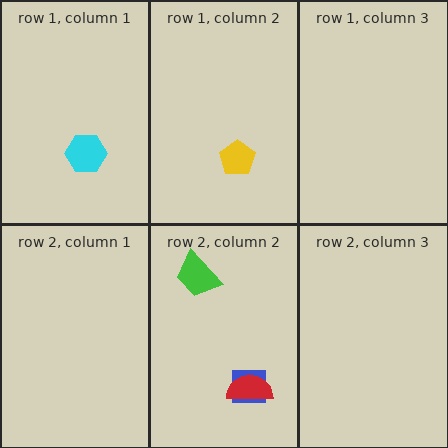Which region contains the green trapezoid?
The row 2, column 2 region.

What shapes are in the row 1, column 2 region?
The yellow pentagon.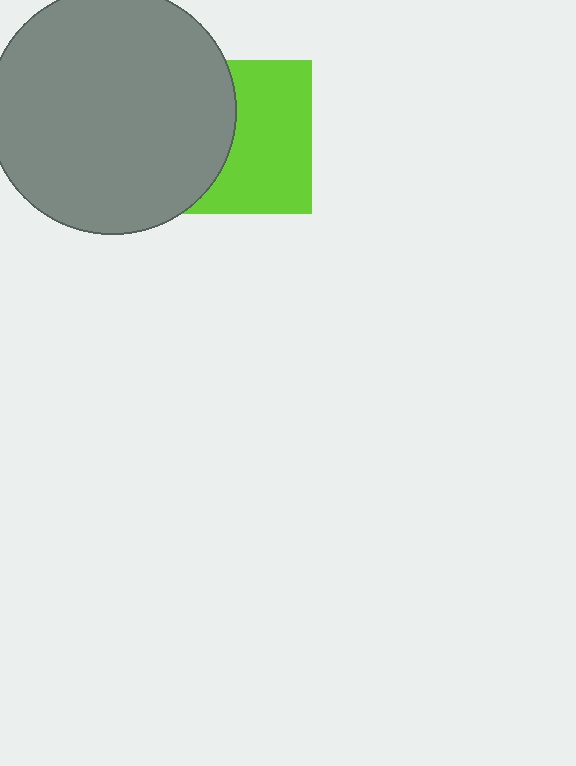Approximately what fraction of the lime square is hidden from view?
Roughly 43% of the lime square is hidden behind the gray circle.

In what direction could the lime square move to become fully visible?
The lime square could move right. That would shift it out from behind the gray circle entirely.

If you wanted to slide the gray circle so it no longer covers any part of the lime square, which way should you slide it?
Slide it left — that is the most direct way to separate the two shapes.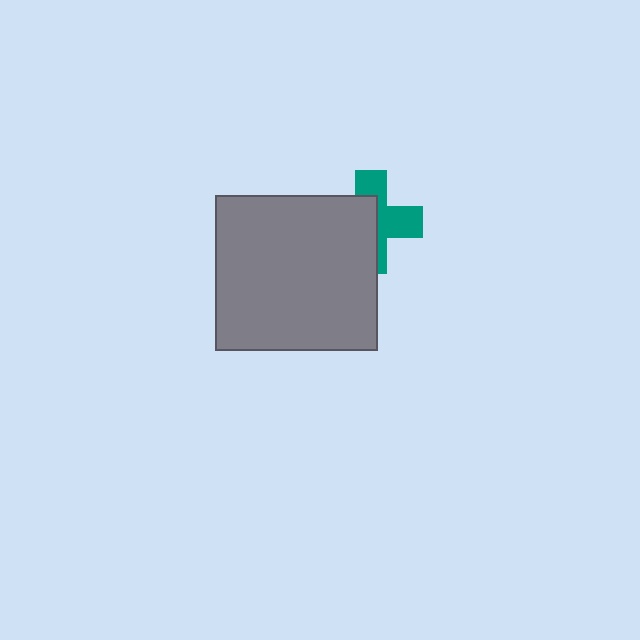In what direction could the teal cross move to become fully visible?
The teal cross could move right. That would shift it out from behind the gray rectangle entirely.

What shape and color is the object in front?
The object in front is a gray rectangle.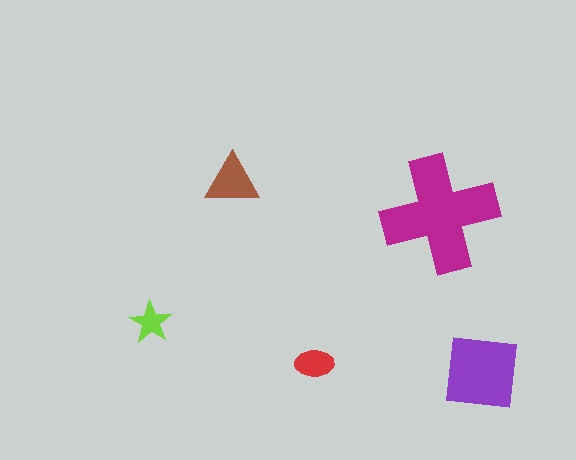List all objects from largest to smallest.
The magenta cross, the purple square, the brown triangle, the red ellipse, the lime star.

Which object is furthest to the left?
The lime star is leftmost.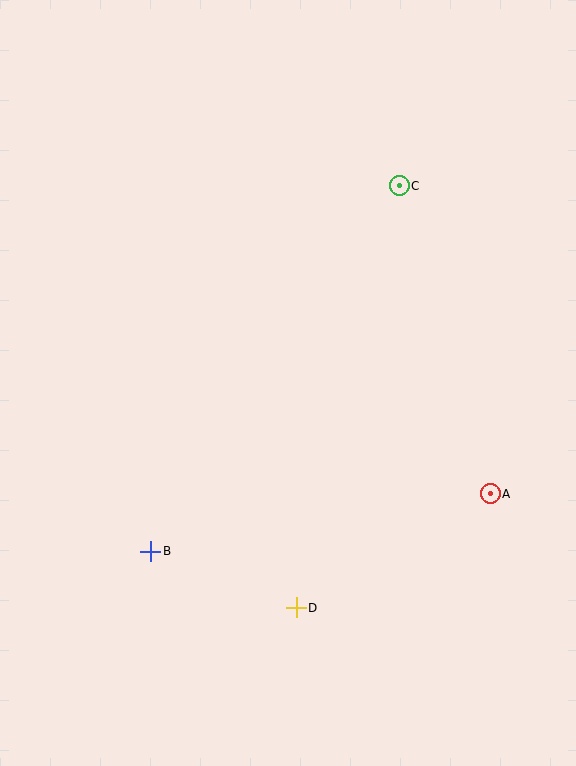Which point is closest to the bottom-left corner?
Point B is closest to the bottom-left corner.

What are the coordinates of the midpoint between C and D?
The midpoint between C and D is at (348, 397).